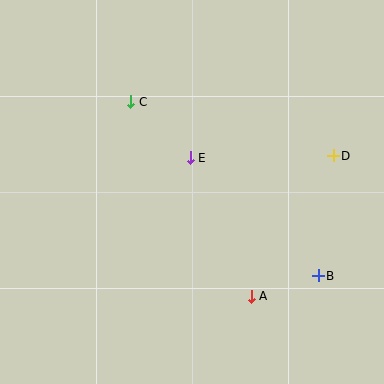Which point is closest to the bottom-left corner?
Point A is closest to the bottom-left corner.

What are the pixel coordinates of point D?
Point D is at (333, 156).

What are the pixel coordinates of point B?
Point B is at (318, 276).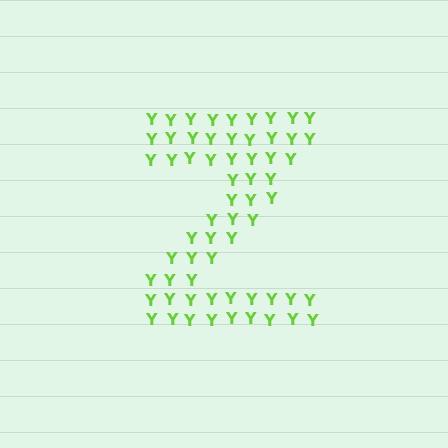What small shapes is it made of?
It is made of small letter Y's.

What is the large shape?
The large shape is the letter Z.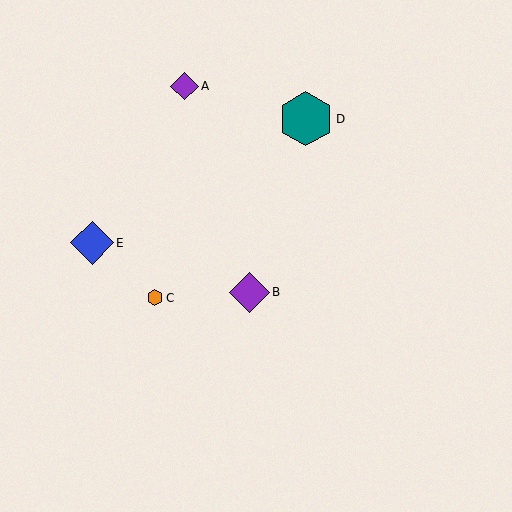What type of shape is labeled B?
Shape B is a purple diamond.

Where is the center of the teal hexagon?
The center of the teal hexagon is at (306, 119).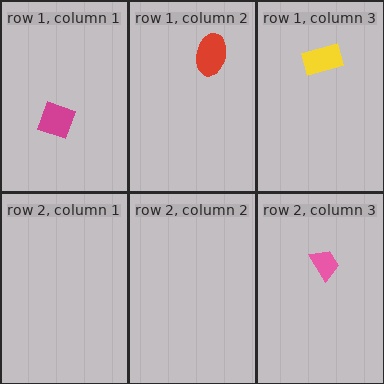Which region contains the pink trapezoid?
The row 2, column 3 region.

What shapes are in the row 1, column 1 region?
The magenta diamond.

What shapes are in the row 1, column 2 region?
The red ellipse.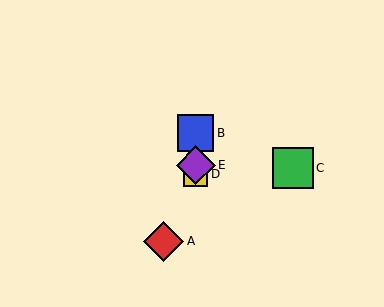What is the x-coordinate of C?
Object C is at x≈293.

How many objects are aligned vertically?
3 objects (B, D, E) are aligned vertically.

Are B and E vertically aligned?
Yes, both are at x≈196.